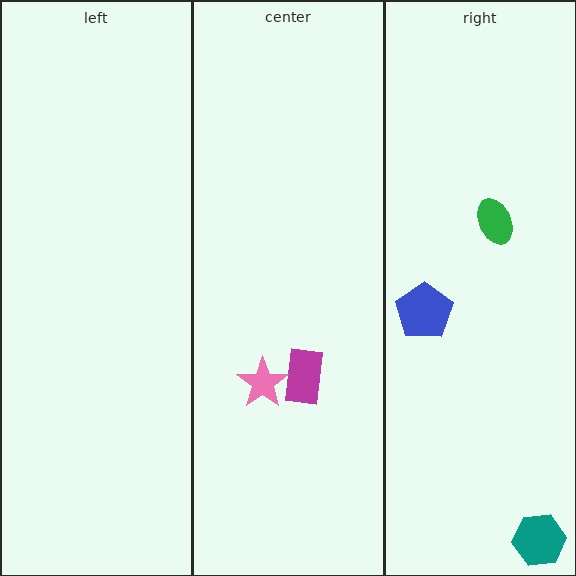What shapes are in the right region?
The green ellipse, the blue pentagon, the teal hexagon.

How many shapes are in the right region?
3.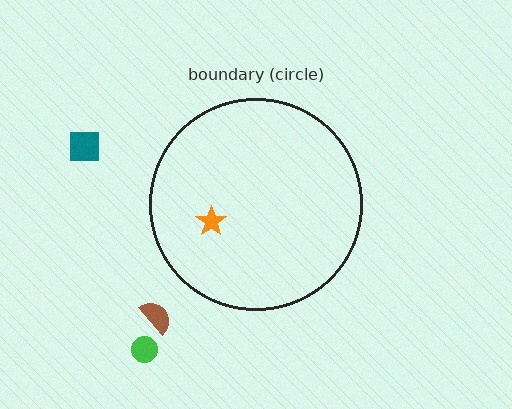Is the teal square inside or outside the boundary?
Outside.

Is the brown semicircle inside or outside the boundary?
Outside.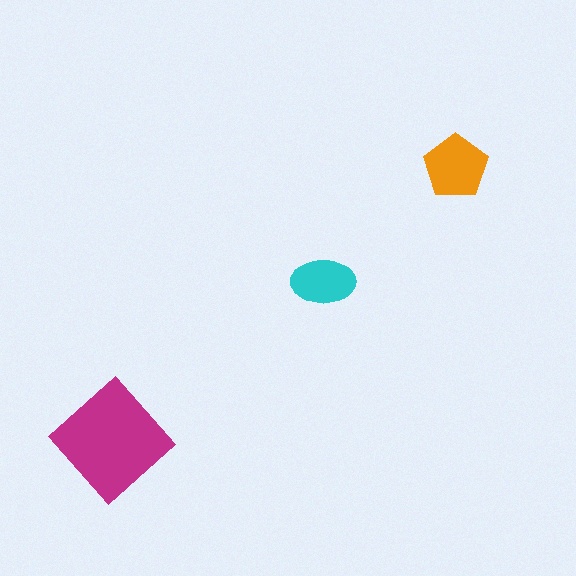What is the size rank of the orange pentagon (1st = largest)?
2nd.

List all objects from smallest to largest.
The cyan ellipse, the orange pentagon, the magenta diamond.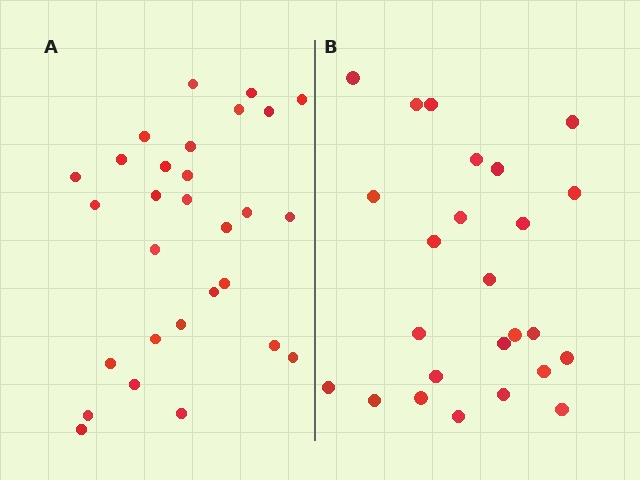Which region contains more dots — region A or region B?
Region A (the left region) has more dots.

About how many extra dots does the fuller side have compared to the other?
Region A has about 4 more dots than region B.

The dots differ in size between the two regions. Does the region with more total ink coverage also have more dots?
No. Region B has more total ink coverage because its dots are larger, but region A actually contains more individual dots. Total area can be misleading — the number of items is what matters here.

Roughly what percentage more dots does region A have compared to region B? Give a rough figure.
About 15% more.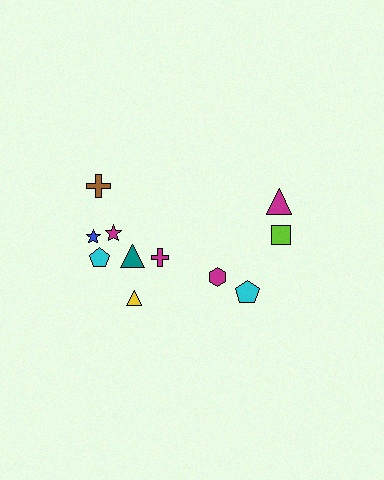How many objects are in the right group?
There are 4 objects.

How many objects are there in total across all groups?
There are 11 objects.